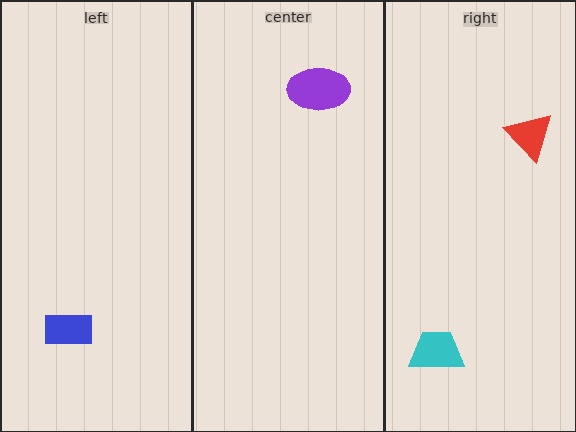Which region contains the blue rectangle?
The left region.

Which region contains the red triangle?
The right region.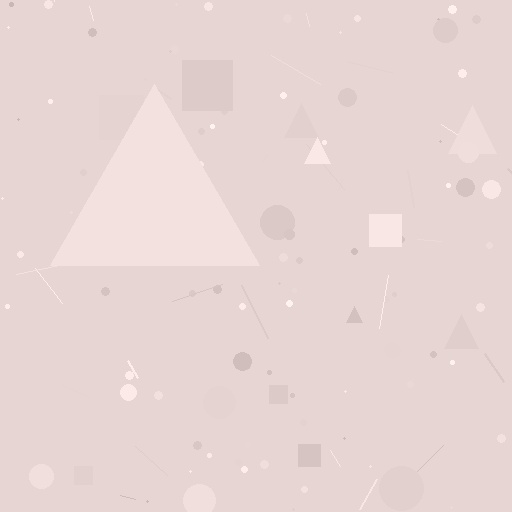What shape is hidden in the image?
A triangle is hidden in the image.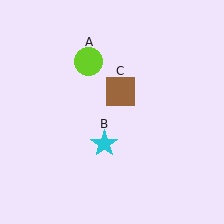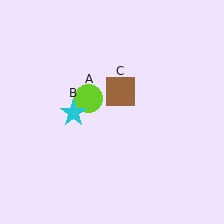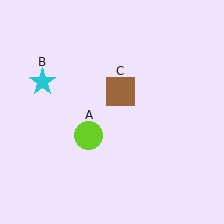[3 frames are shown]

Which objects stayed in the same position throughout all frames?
Brown square (object C) remained stationary.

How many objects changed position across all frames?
2 objects changed position: lime circle (object A), cyan star (object B).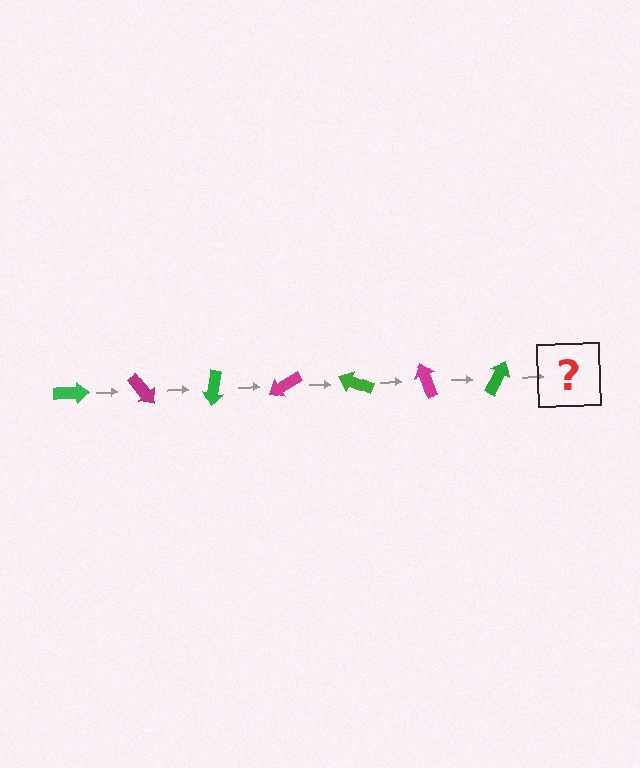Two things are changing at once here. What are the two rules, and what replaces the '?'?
The two rules are that it rotates 50 degrees each step and the color cycles through green and magenta. The '?' should be a magenta arrow, rotated 350 degrees from the start.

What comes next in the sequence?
The next element should be a magenta arrow, rotated 350 degrees from the start.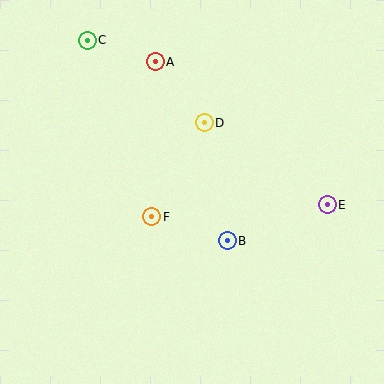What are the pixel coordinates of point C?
Point C is at (87, 40).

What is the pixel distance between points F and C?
The distance between F and C is 188 pixels.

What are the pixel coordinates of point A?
Point A is at (155, 62).